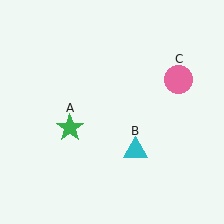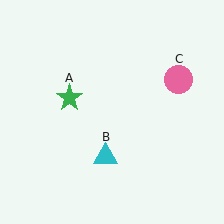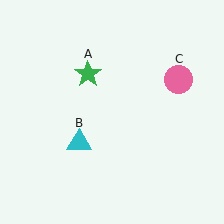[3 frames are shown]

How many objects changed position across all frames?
2 objects changed position: green star (object A), cyan triangle (object B).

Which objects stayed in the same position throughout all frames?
Pink circle (object C) remained stationary.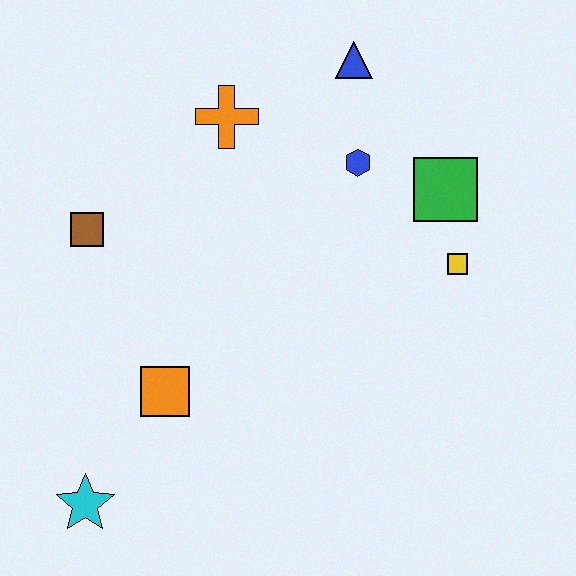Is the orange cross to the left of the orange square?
No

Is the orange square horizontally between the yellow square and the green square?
No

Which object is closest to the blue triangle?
The blue hexagon is closest to the blue triangle.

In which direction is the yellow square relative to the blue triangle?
The yellow square is below the blue triangle.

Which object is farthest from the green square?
The cyan star is farthest from the green square.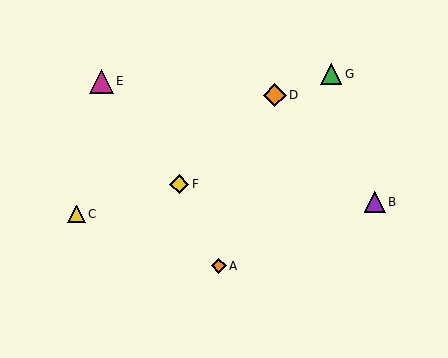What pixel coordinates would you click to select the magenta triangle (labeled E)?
Click at (101, 81) to select the magenta triangle E.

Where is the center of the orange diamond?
The center of the orange diamond is at (275, 95).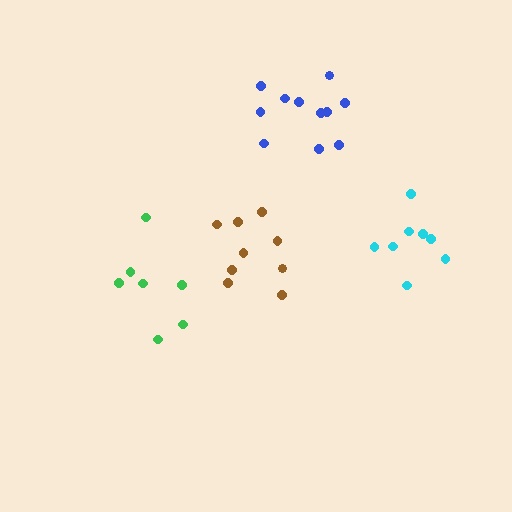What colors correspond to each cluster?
The clusters are colored: green, cyan, blue, brown.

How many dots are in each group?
Group 1: 7 dots, Group 2: 8 dots, Group 3: 11 dots, Group 4: 9 dots (35 total).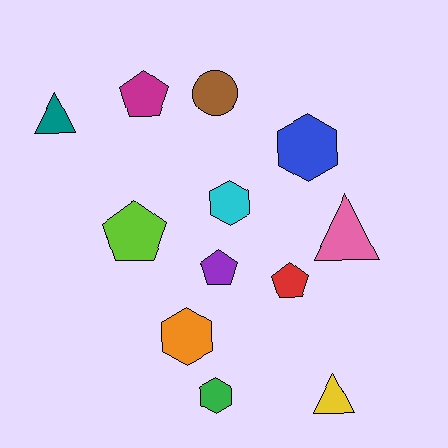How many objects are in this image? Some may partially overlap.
There are 12 objects.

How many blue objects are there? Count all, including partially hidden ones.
There is 1 blue object.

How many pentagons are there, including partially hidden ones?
There are 4 pentagons.